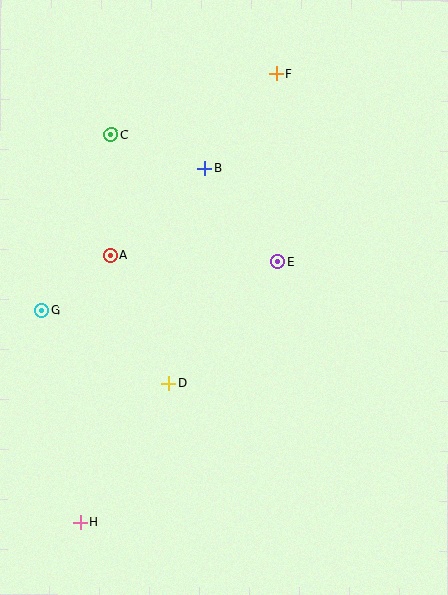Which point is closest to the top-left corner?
Point C is closest to the top-left corner.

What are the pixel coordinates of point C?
Point C is at (111, 134).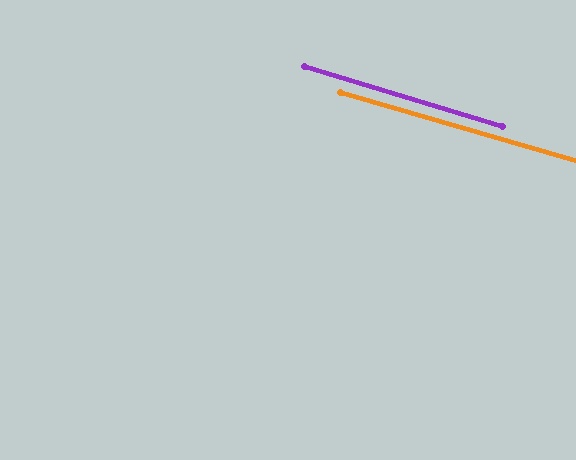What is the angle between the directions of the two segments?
Approximately 1 degree.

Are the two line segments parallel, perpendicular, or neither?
Parallel — their directions differ by only 0.6°.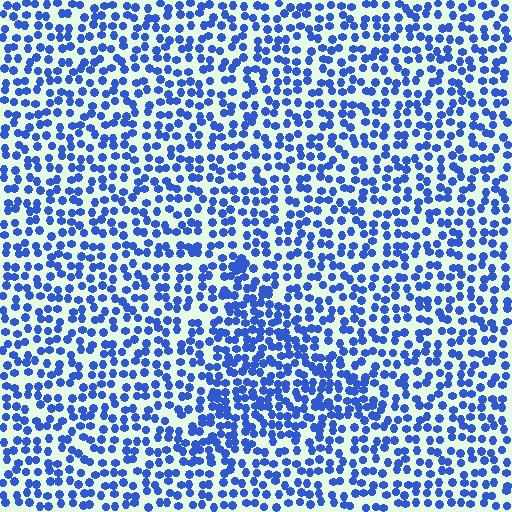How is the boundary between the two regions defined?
The boundary is defined by a change in element density (approximately 1.6x ratio). All elements are the same color, size, and shape.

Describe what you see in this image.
The image contains small blue elements arranged at two different densities. A triangle-shaped region is visible where the elements are more densely packed than the surrounding area.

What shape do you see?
I see a triangle.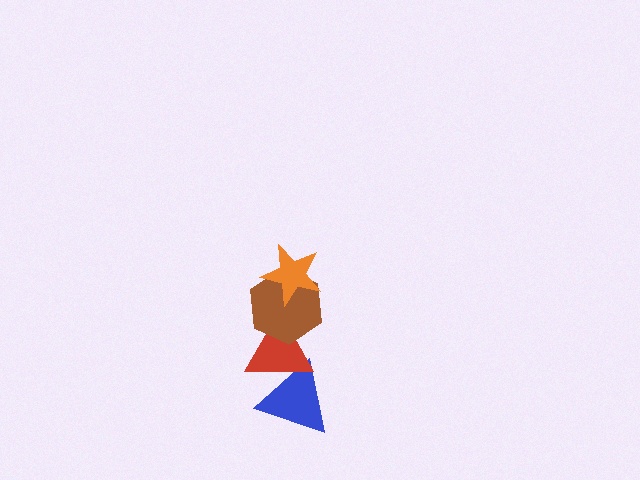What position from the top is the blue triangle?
The blue triangle is 4th from the top.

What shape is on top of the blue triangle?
The red triangle is on top of the blue triangle.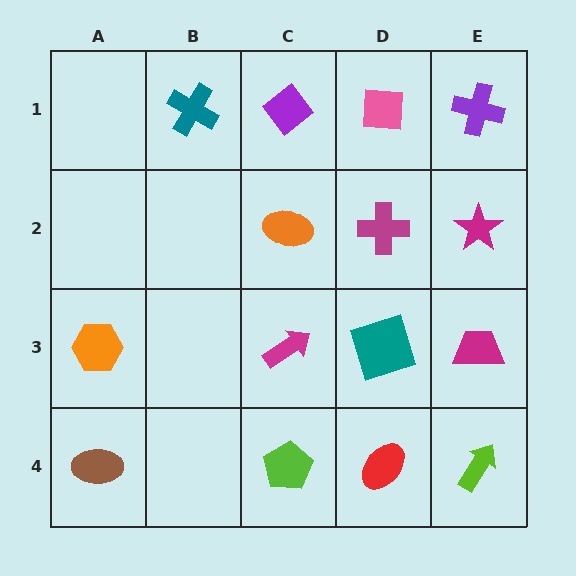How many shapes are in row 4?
4 shapes.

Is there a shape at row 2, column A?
No, that cell is empty.